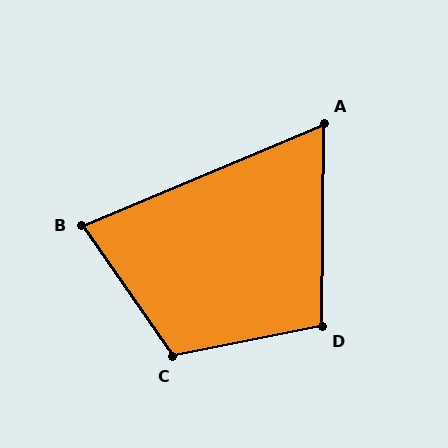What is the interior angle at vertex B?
Approximately 78 degrees (acute).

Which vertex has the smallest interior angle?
A, at approximately 67 degrees.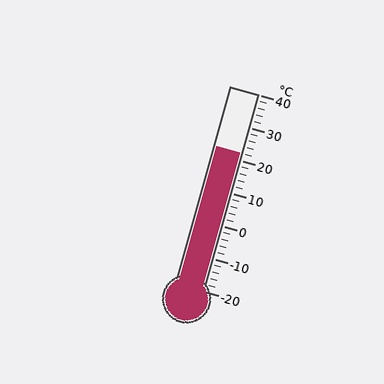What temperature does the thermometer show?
The thermometer shows approximately 22°C.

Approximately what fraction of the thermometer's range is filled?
The thermometer is filled to approximately 70% of its range.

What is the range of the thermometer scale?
The thermometer scale ranges from -20°C to 40°C.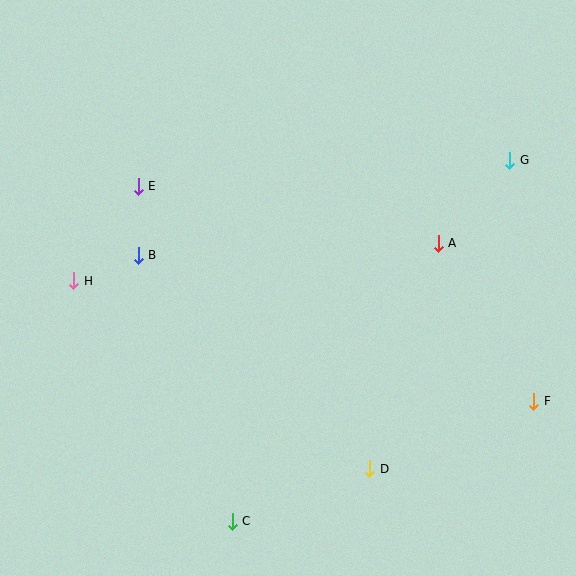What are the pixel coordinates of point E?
Point E is at (138, 186).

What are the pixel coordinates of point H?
Point H is at (74, 281).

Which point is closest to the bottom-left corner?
Point C is closest to the bottom-left corner.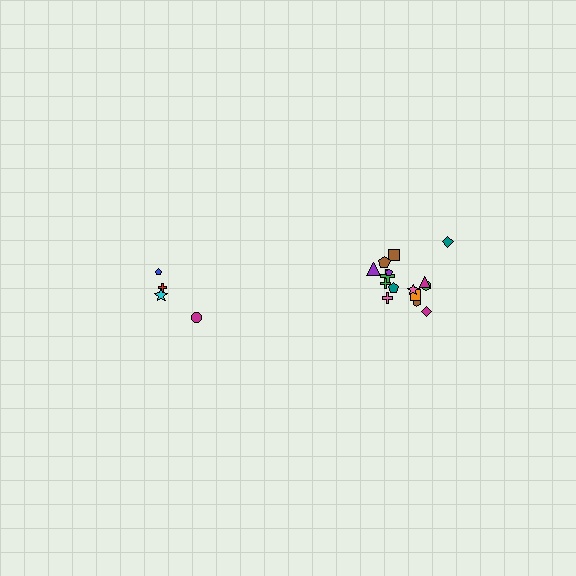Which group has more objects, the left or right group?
The right group.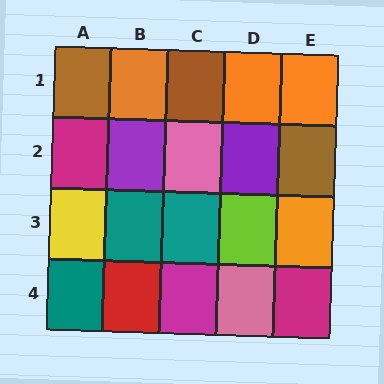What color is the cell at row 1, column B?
Orange.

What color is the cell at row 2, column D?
Purple.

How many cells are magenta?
3 cells are magenta.